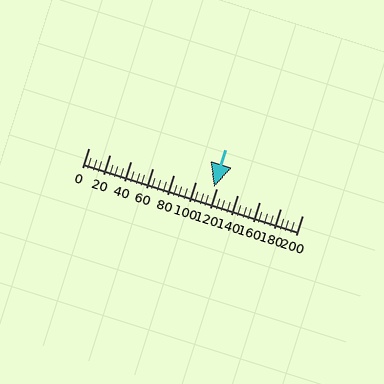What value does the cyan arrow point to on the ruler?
The cyan arrow points to approximately 118.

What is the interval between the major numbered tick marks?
The major tick marks are spaced 20 units apart.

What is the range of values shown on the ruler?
The ruler shows values from 0 to 200.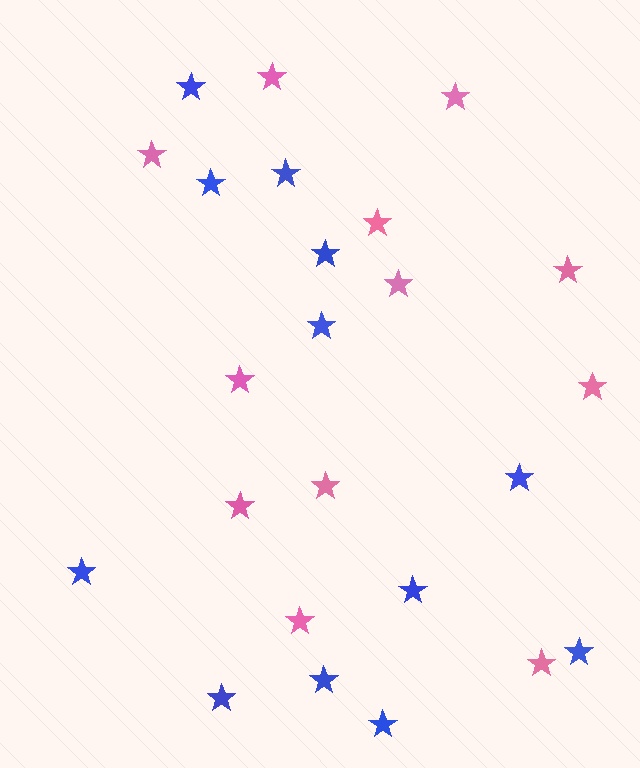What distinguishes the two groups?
There are 2 groups: one group of pink stars (12) and one group of blue stars (12).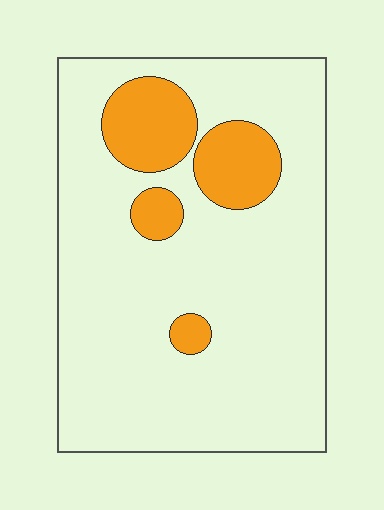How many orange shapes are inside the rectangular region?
4.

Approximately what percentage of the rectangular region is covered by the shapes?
Approximately 15%.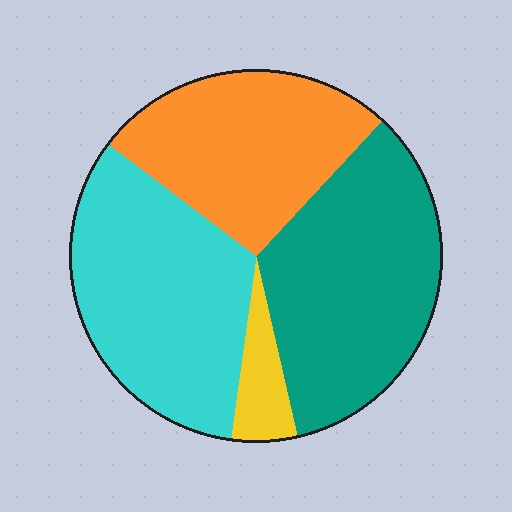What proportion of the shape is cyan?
Cyan covers around 35% of the shape.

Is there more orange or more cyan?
Cyan.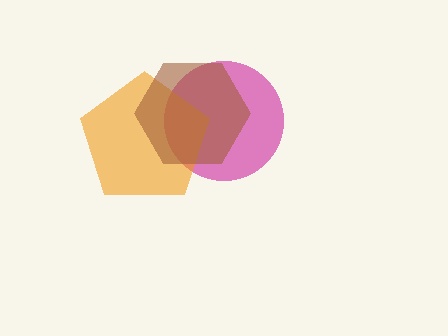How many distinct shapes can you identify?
There are 3 distinct shapes: a magenta circle, an orange pentagon, a brown hexagon.